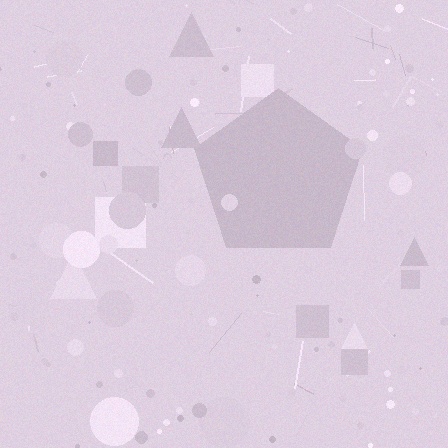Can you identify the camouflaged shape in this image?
The camouflaged shape is a pentagon.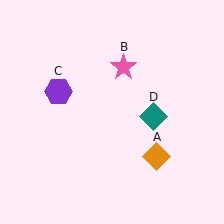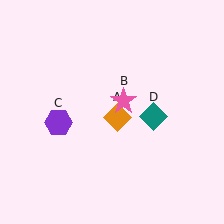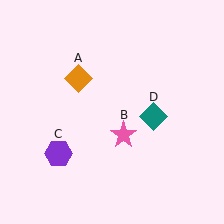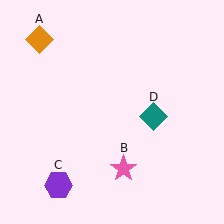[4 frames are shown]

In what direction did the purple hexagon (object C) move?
The purple hexagon (object C) moved down.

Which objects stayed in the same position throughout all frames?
Teal diamond (object D) remained stationary.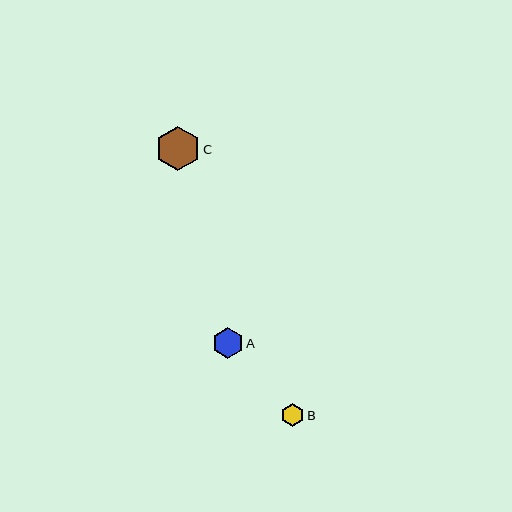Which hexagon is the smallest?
Hexagon B is the smallest with a size of approximately 23 pixels.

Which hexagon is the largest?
Hexagon C is the largest with a size of approximately 44 pixels.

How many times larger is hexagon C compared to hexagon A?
Hexagon C is approximately 1.4 times the size of hexagon A.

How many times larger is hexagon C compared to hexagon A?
Hexagon C is approximately 1.4 times the size of hexagon A.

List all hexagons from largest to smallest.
From largest to smallest: C, A, B.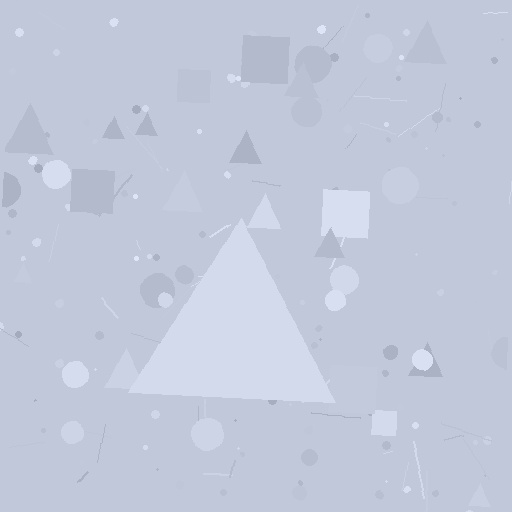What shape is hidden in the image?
A triangle is hidden in the image.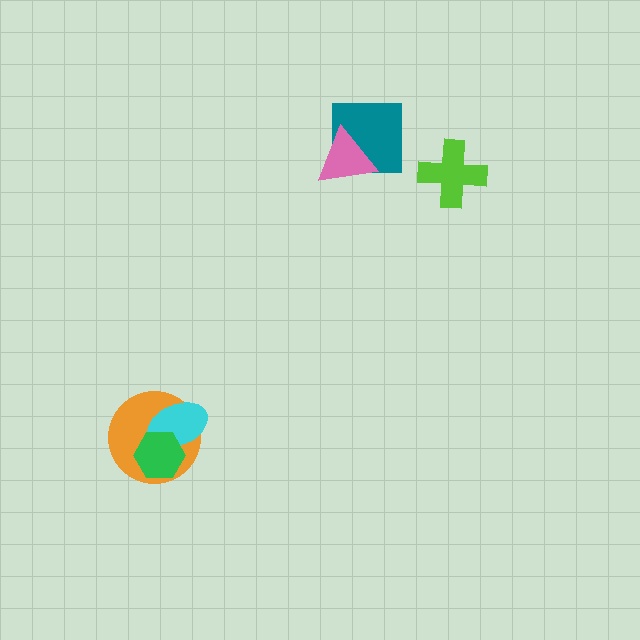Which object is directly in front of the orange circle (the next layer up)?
The cyan ellipse is directly in front of the orange circle.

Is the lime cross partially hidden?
No, no other shape covers it.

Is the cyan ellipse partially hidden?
Yes, it is partially covered by another shape.